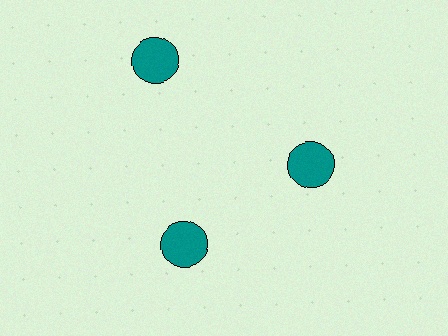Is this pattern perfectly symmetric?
No. The 3 teal circles are arranged in a ring, but one element near the 11 o'clock position is pushed outward from the center, breaking the 3-fold rotational symmetry.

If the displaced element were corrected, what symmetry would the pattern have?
It would have 3-fold rotational symmetry — the pattern would map onto itself every 120 degrees.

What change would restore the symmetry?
The symmetry would be restored by moving it inward, back onto the ring so that all 3 circles sit at equal angles and equal distance from the center.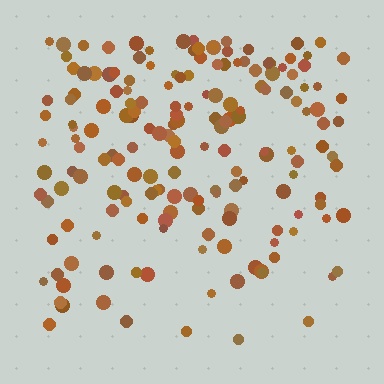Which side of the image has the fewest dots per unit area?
The bottom.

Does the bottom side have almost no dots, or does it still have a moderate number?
Still a moderate number, just noticeably fewer than the top.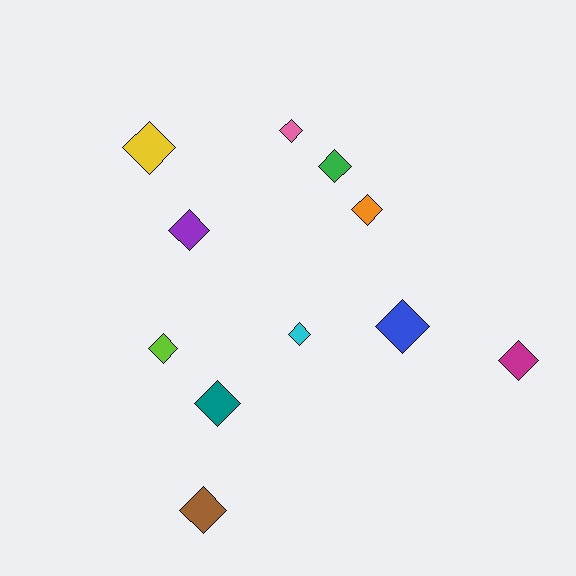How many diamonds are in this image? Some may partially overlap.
There are 11 diamonds.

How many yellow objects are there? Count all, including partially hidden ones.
There is 1 yellow object.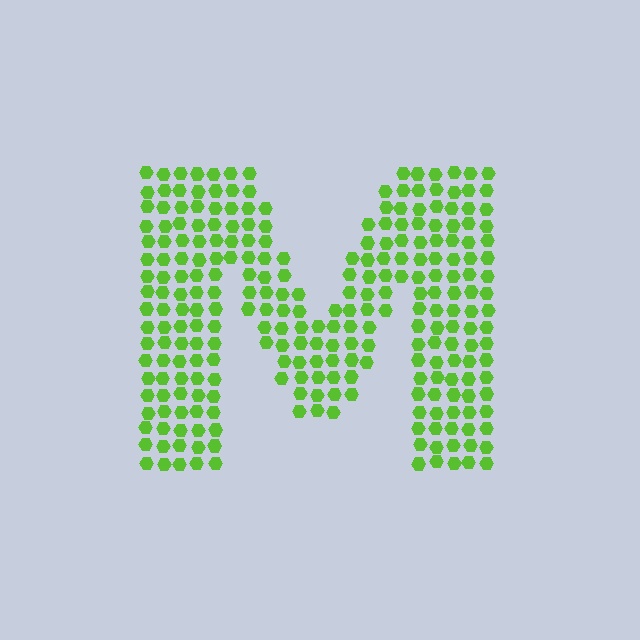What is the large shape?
The large shape is the letter M.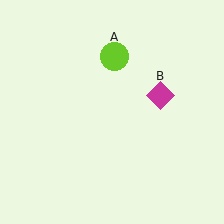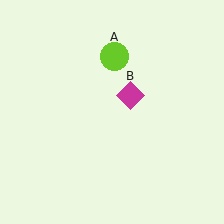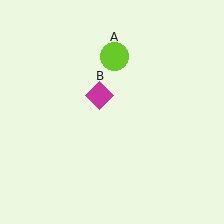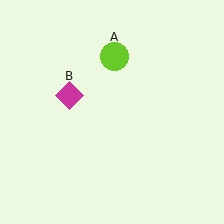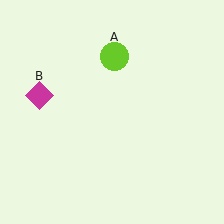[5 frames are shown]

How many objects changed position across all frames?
1 object changed position: magenta diamond (object B).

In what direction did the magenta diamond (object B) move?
The magenta diamond (object B) moved left.